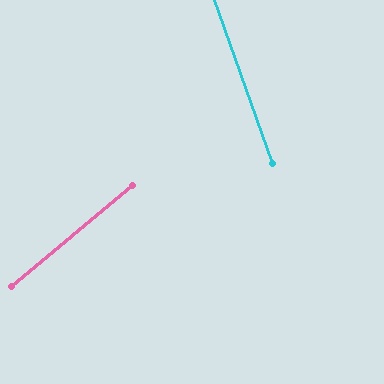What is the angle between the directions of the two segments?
Approximately 69 degrees.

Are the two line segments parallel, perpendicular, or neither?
Neither parallel nor perpendicular — they differ by about 69°.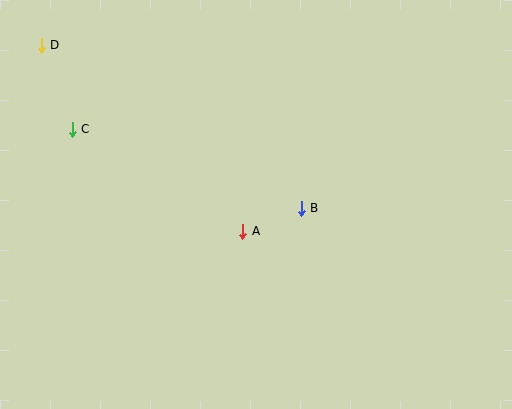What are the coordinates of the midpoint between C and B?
The midpoint between C and B is at (187, 169).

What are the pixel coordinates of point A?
Point A is at (243, 231).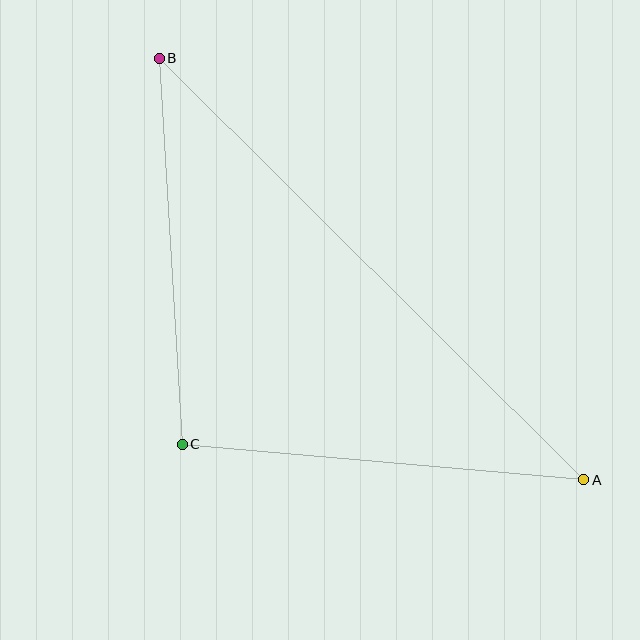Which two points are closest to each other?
Points B and C are closest to each other.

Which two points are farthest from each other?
Points A and B are farthest from each other.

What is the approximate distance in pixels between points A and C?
The distance between A and C is approximately 403 pixels.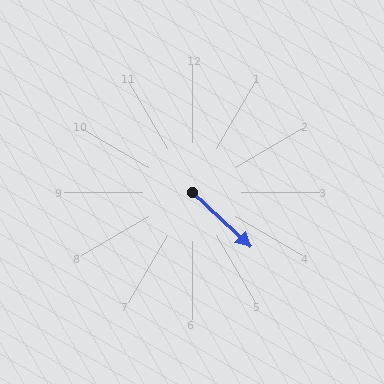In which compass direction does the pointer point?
Southeast.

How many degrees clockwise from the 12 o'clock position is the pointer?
Approximately 133 degrees.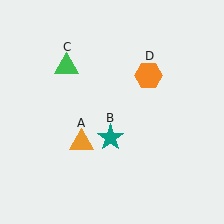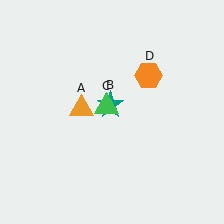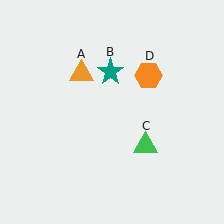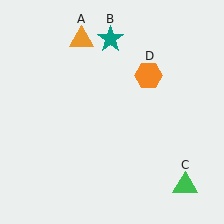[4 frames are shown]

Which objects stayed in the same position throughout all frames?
Orange hexagon (object D) remained stationary.